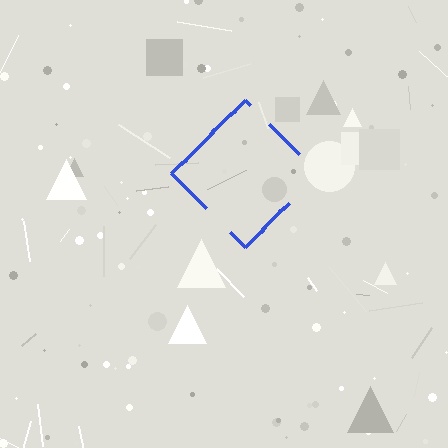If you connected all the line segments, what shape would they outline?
They would outline a diamond.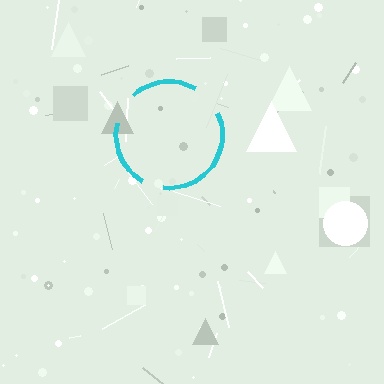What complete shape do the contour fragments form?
The contour fragments form a circle.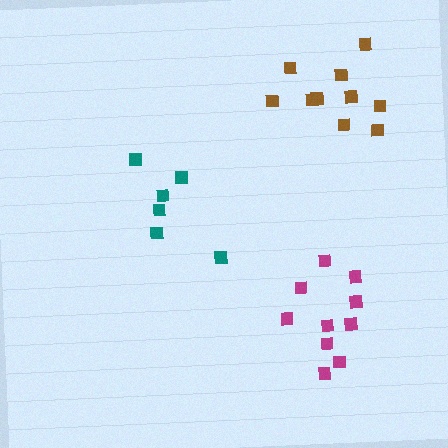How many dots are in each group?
Group 1: 10 dots, Group 2: 6 dots, Group 3: 10 dots (26 total).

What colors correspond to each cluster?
The clusters are colored: brown, teal, magenta.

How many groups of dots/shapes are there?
There are 3 groups.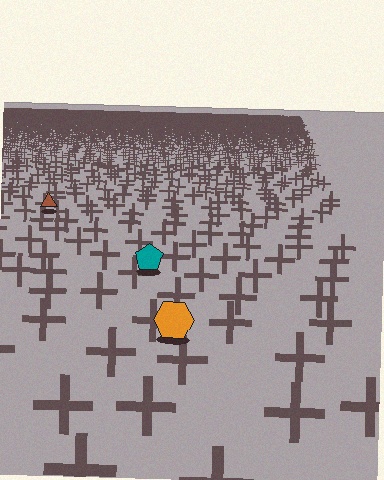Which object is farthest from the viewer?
The brown triangle is farthest from the viewer. It appears smaller and the ground texture around it is denser.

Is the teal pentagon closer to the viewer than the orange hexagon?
No. The orange hexagon is closer — you can tell from the texture gradient: the ground texture is coarser near it.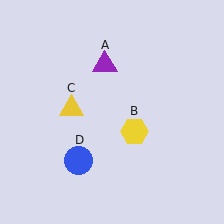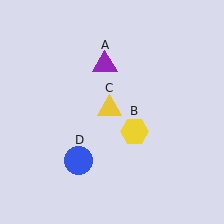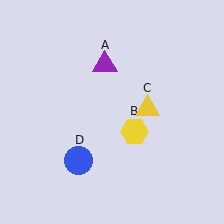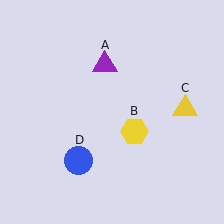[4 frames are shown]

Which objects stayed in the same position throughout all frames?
Purple triangle (object A) and yellow hexagon (object B) and blue circle (object D) remained stationary.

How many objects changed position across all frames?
1 object changed position: yellow triangle (object C).